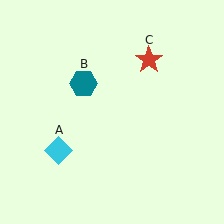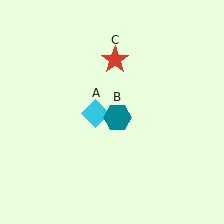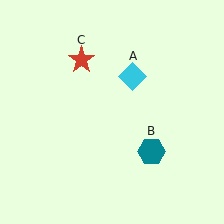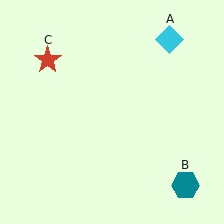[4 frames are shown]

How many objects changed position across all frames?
3 objects changed position: cyan diamond (object A), teal hexagon (object B), red star (object C).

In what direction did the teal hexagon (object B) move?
The teal hexagon (object B) moved down and to the right.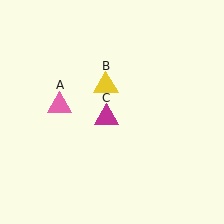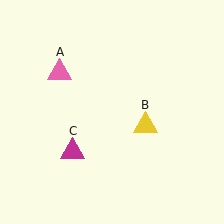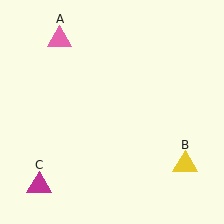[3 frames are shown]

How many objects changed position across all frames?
3 objects changed position: pink triangle (object A), yellow triangle (object B), magenta triangle (object C).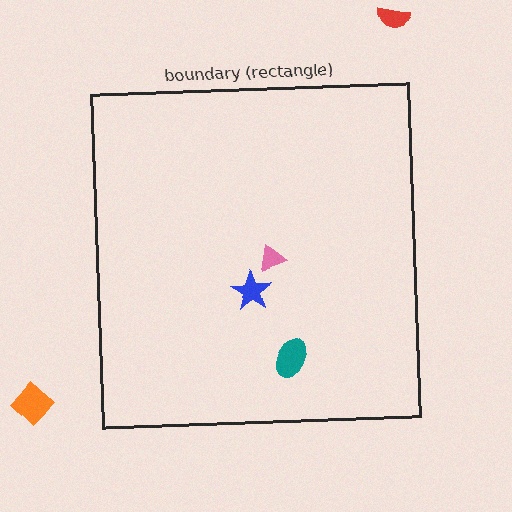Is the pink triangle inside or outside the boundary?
Inside.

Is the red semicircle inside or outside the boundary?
Outside.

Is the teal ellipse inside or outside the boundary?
Inside.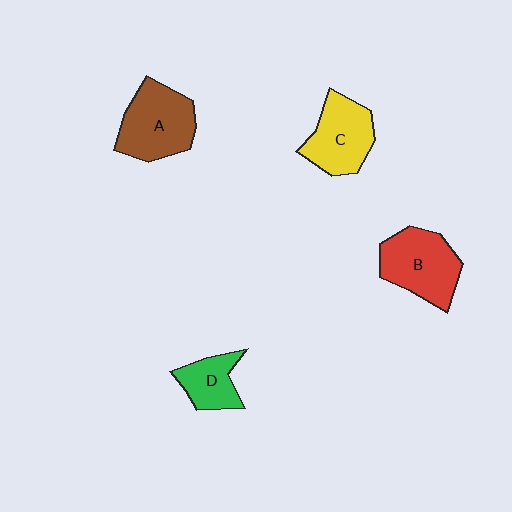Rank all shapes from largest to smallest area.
From largest to smallest: A (brown), B (red), C (yellow), D (green).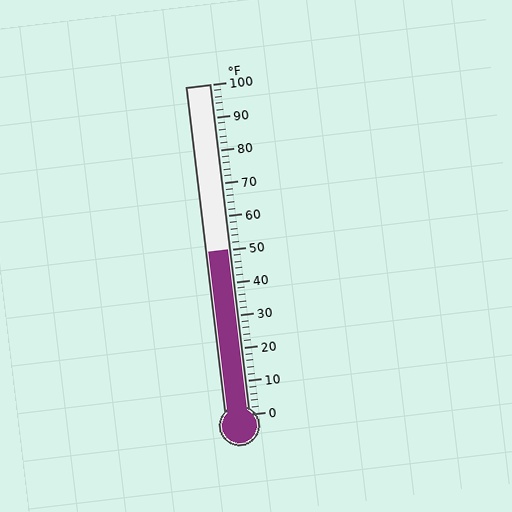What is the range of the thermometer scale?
The thermometer scale ranges from 0°F to 100°F.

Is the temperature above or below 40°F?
The temperature is above 40°F.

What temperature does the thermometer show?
The thermometer shows approximately 50°F.